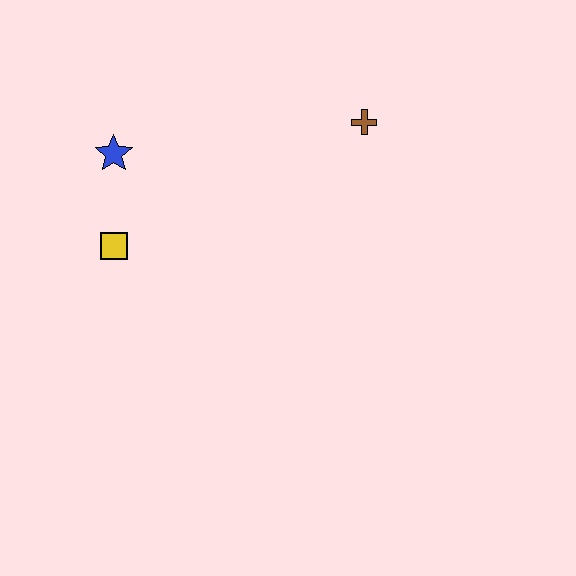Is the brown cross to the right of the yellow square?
Yes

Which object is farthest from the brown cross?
The yellow square is farthest from the brown cross.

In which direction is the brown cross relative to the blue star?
The brown cross is to the right of the blue star.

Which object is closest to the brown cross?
The blue star is closest to the brown cross.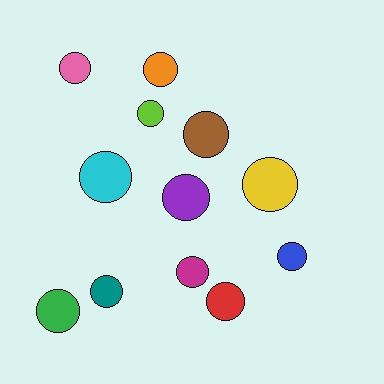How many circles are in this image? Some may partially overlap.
There are 12 circles.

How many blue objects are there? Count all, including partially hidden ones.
There is 1 blue object.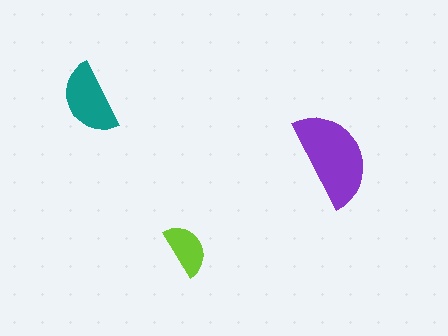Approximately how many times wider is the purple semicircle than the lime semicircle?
About 2 times wider.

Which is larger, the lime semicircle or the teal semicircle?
The teal one.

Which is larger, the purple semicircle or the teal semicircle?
The purple one.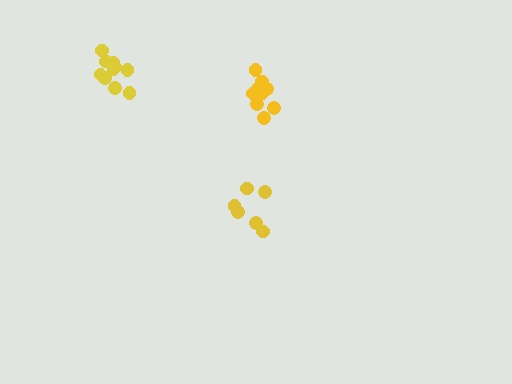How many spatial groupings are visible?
There are 3 spatial groupings.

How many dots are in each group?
Group 1: 10 dots, Group 2: 6 dots, Group 3: 10 dots (26 total).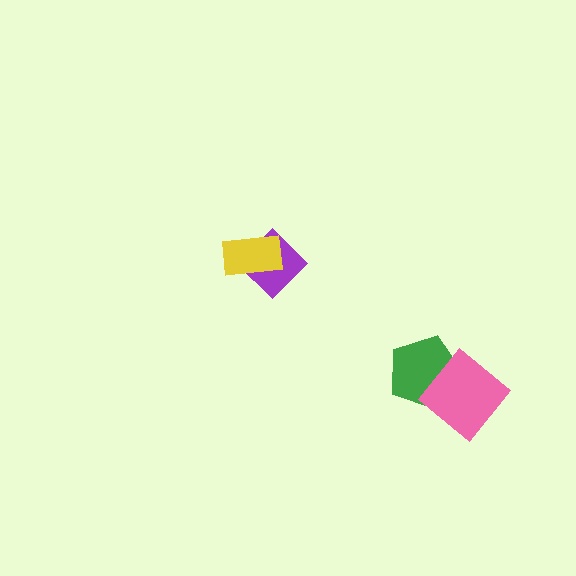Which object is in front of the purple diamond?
The yellow rectangle is in front of the purple diamond.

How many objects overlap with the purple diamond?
1 object overlaps with the purple diamond.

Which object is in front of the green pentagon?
The pink diamond is in front of the green pentagon.